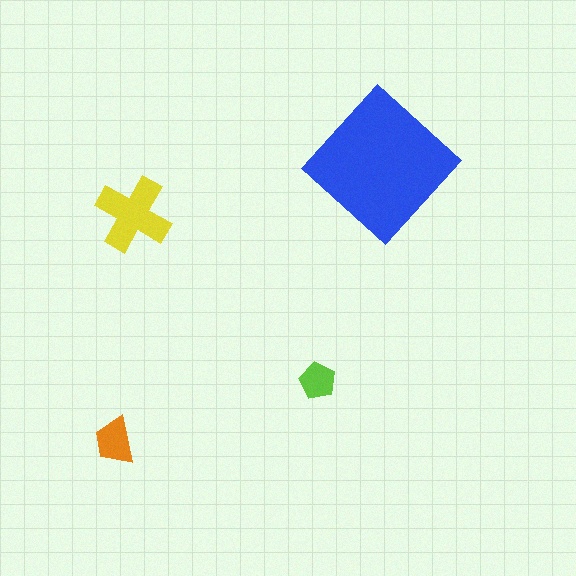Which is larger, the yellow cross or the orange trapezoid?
The yellow cross.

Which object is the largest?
The blue diamond.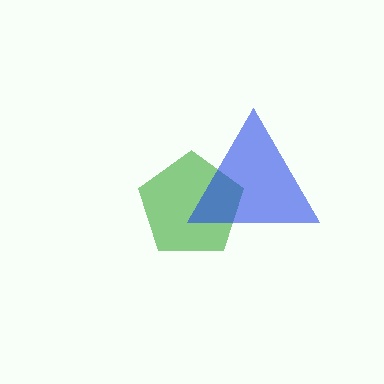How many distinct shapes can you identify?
There are 2 distinct shapes: a green pentagon, a blue triangle.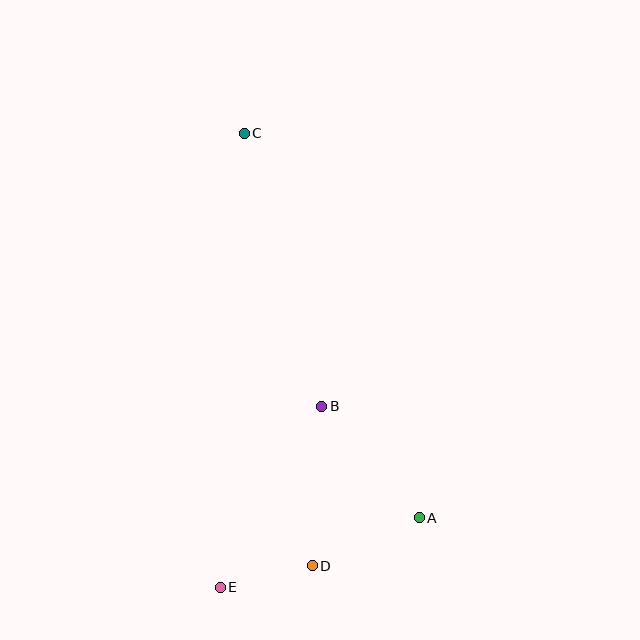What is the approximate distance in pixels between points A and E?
The distance between A and E is approximately 211 pixels.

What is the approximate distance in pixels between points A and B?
The distance between A and B is approximately 148 pixels.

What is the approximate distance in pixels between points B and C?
The distance between B and C is approximately 284 pixels.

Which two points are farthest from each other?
Points C and E are farthest from each other.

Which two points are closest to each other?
Points D and E are closest to each other.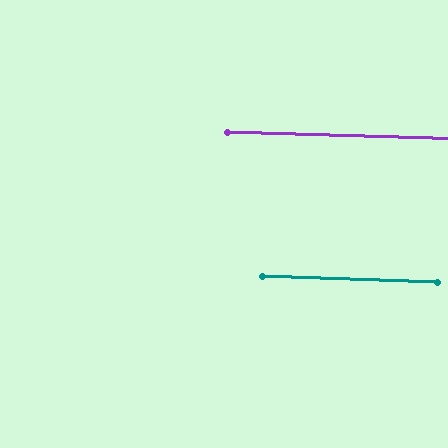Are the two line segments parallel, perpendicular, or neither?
Parallel — their directions differ by only 0.1°.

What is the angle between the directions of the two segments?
Approximately 0 degrees.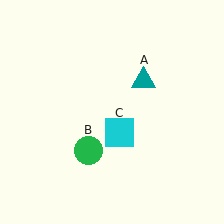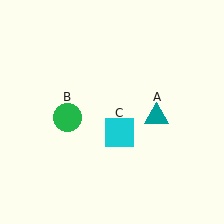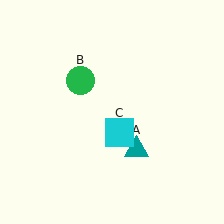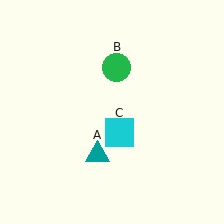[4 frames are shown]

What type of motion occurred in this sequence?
The teal triangle (object A), green circle (object B) rotated clockwise around the center of the scene.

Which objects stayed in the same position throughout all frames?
Cyan square (object C) remained stationary.